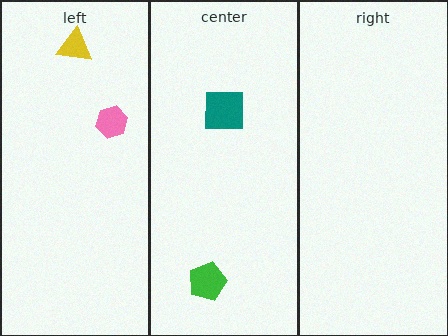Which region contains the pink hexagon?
The left region.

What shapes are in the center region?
The teal square, the green pentagon.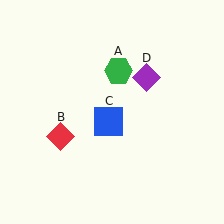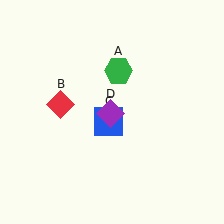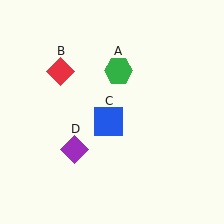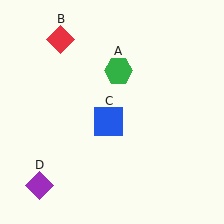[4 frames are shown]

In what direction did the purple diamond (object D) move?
The purple diamond (object D) moved down and to the left.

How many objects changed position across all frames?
2 objects changed position: red diamond (object B), purple diamond (object D).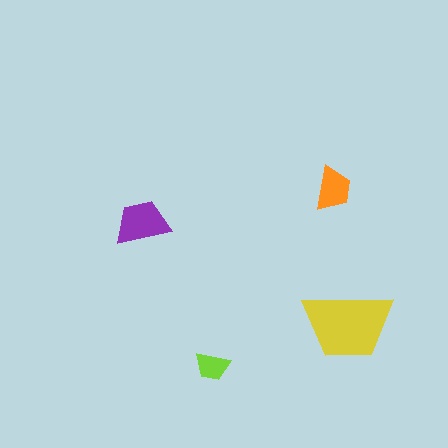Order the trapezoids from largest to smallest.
the yellow one, the purple one, the orange one, the lime one.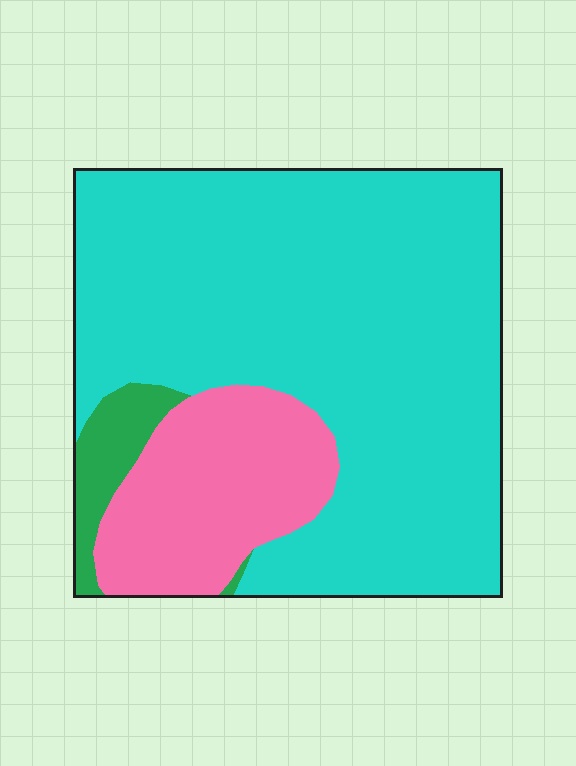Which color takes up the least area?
Green, at roughly 5%.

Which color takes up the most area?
Cyan, at roughly 75%.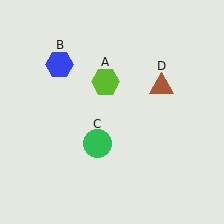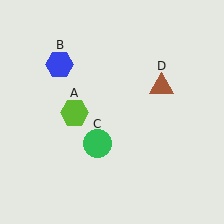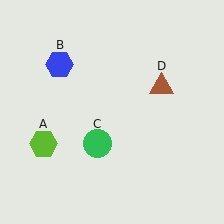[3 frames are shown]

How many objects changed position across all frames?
1 object changed position: lime hexagon (object A).